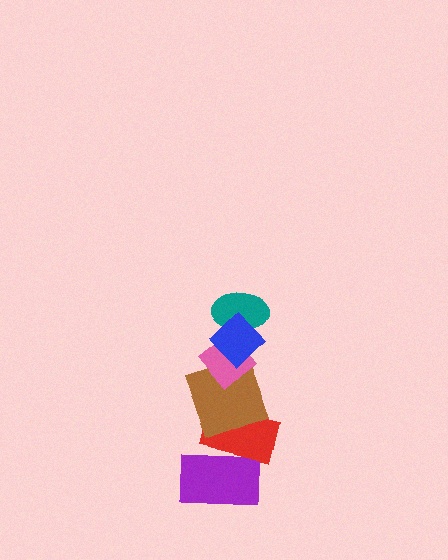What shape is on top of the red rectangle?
The brown square is on top of the red rectangle.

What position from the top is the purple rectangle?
The purple rectangle is 6th from the top.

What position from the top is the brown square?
The brown square is 4th from the top.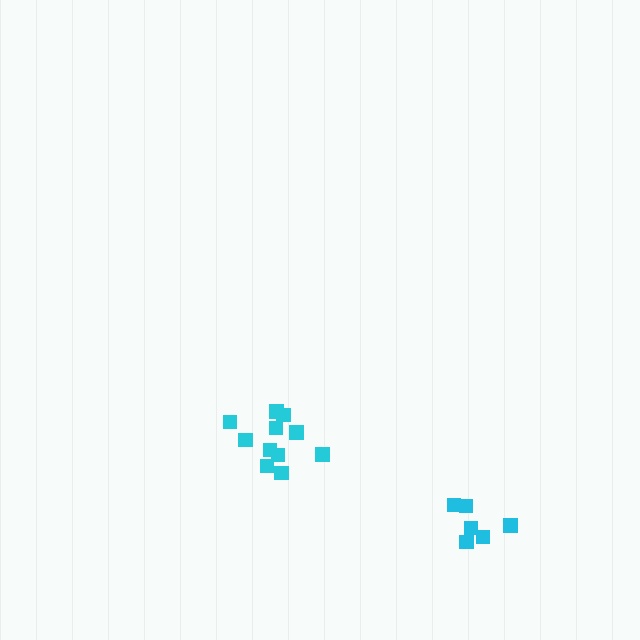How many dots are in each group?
Group 1: 11 dots, Group 2: 6 dots (17 total).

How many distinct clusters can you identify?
There are 2 distinct clusters.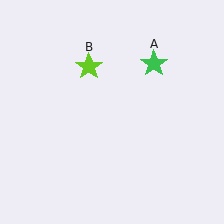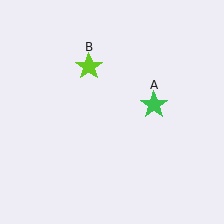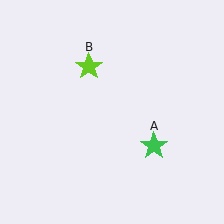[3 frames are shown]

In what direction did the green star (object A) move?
The green star (object A) moved down.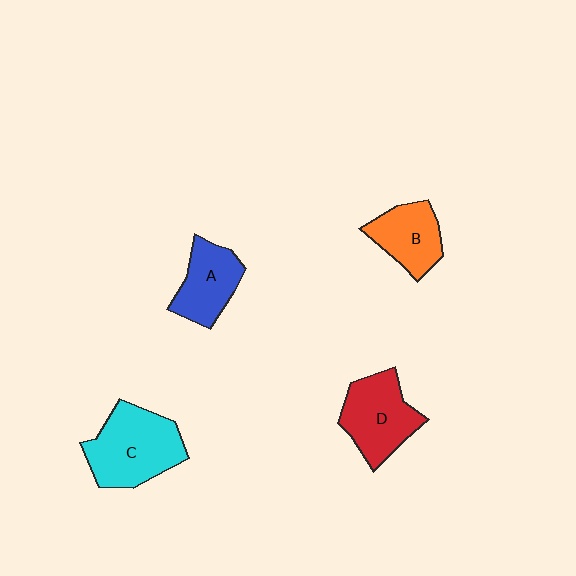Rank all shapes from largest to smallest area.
From largest to smallest: C (cyan), D (red), A (blue), B (orange).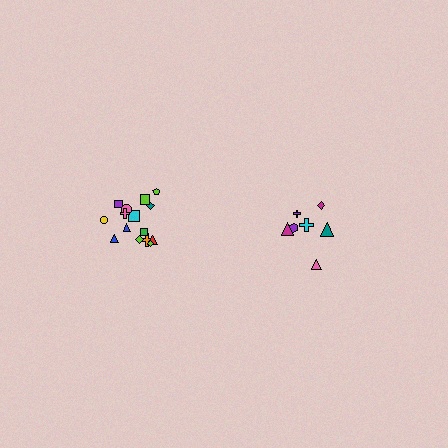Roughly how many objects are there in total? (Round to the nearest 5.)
Roughly 20 objects in total.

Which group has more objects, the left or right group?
The left group.